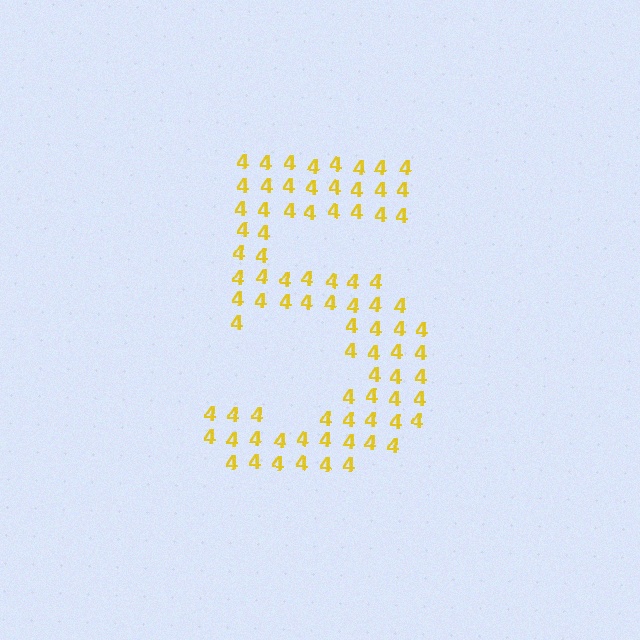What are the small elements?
The small elements are digit 4's.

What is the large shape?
The large shape is the digit 5.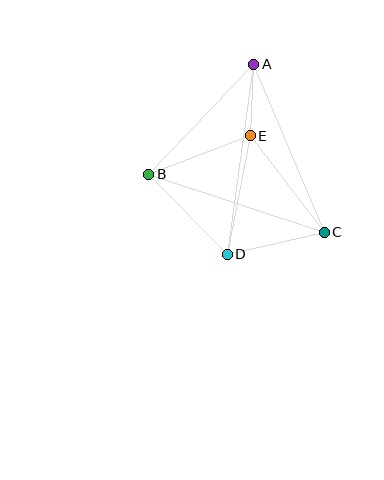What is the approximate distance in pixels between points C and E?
The distance between C and E is approximately 122 pixels.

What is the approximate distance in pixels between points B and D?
The distance between B and D is approximately 112 pixels.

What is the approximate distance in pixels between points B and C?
The distance between B and C is approximately 185 pixels.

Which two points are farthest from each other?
Points A and D are farthest from each other.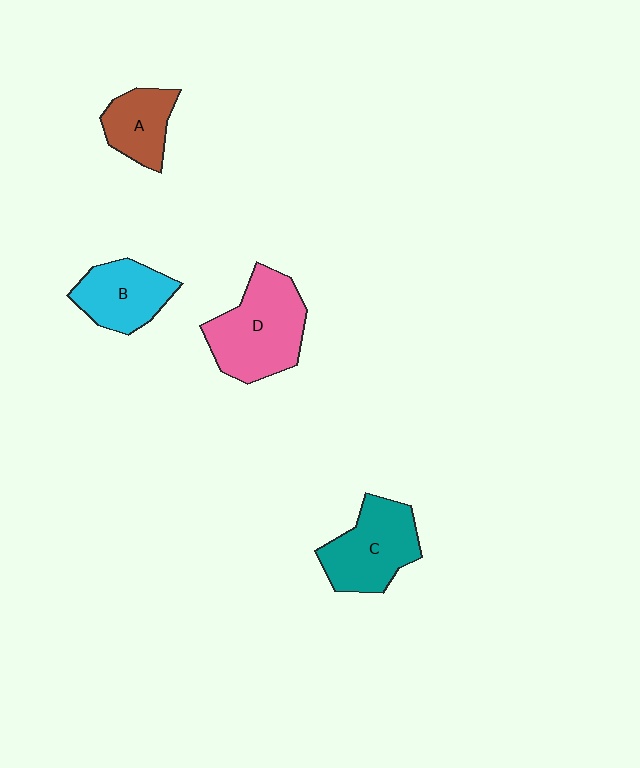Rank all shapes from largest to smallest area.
From largest to smallest: D (pink), C (teal), B (cyan), A (brown).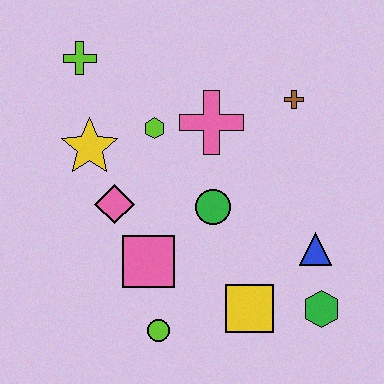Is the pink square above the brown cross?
No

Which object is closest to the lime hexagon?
The pink cross is closest to the lime hexagon.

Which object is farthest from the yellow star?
The green hexagon is farthest from the yellow star.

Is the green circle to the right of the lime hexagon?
Yes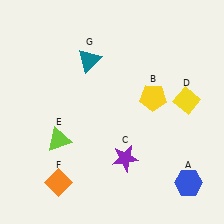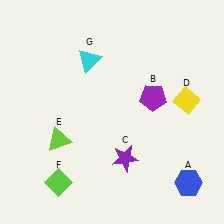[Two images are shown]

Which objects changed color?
B changed from yellow to purple. F changed from orange to lime. G changed from teal to cyan.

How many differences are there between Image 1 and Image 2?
There are 3 differences between the two images.